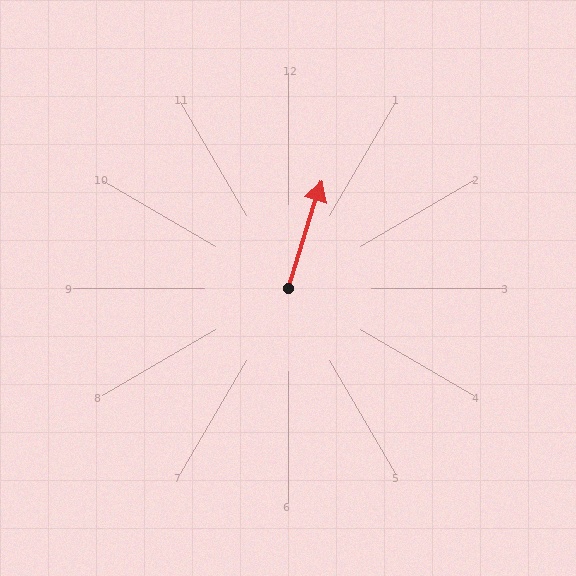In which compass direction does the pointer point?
North.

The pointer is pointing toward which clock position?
Roughly 1 o'clock.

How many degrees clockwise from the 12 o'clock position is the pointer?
Approximately 17 degrees.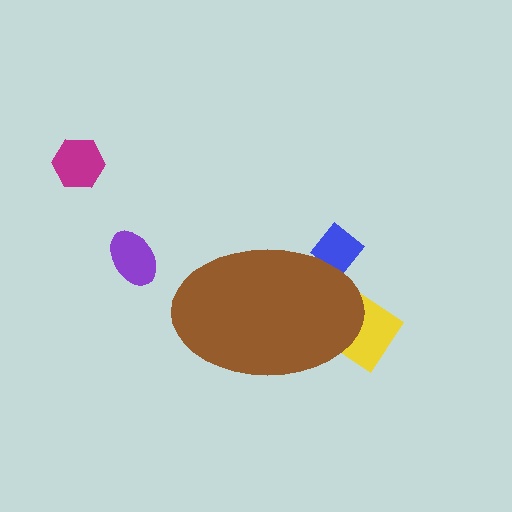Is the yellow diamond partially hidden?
Yes, the yellow diamond is partially hidden behind the brown ellipse.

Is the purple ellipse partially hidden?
No, the purple ellipse is fully visible.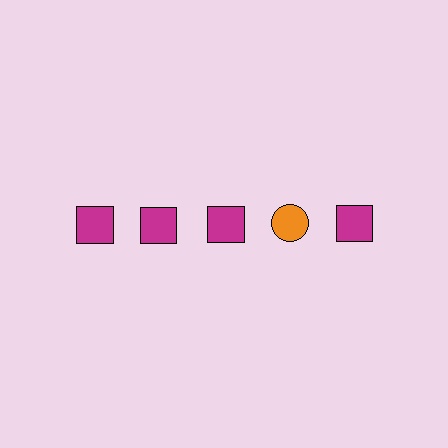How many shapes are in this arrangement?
There are 5 shapes arranged in a grid pattern.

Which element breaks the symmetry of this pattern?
The orange circle in the top row, second from right column breaks the symmetry. All other shapes are magenta squares.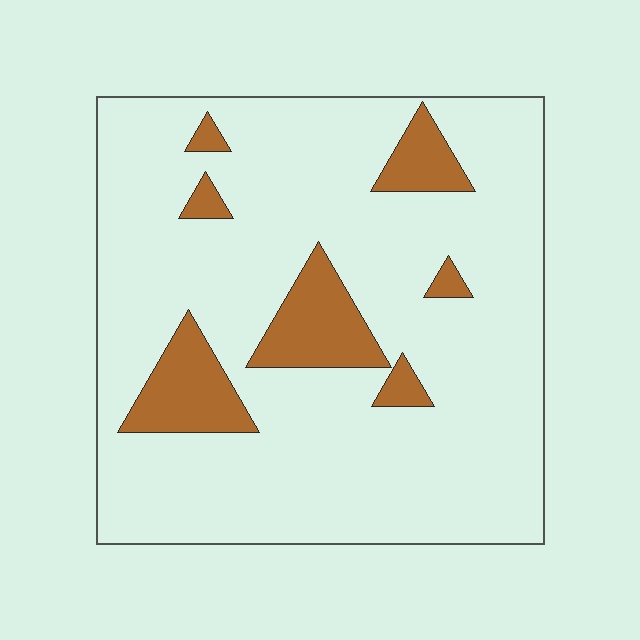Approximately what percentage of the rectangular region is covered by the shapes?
Approximately 15%.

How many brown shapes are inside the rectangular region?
7.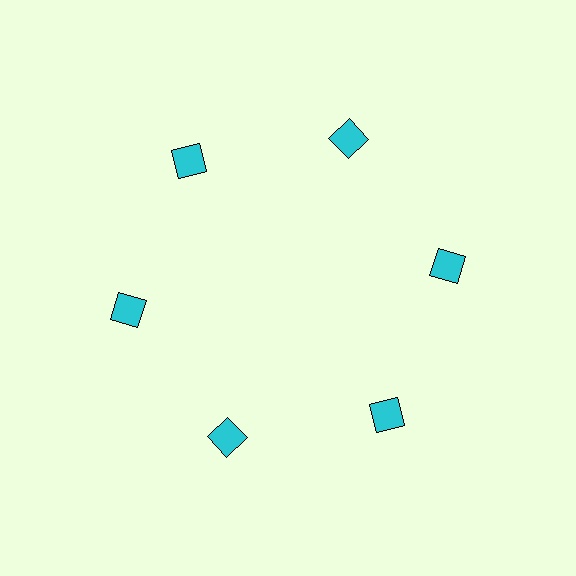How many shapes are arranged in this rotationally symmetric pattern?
There are 6 shapes, arranged in 6 groups of 1.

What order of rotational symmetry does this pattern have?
This pattern has 6-fold rotational symmetry.